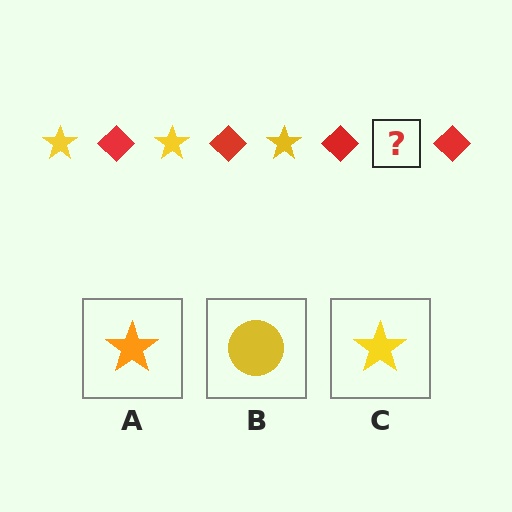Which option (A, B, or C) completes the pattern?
C.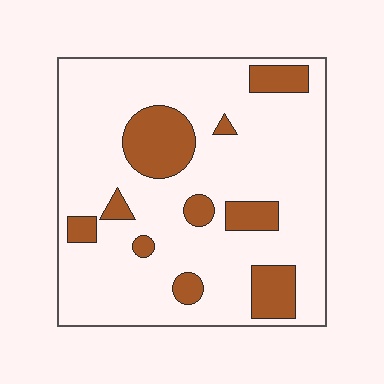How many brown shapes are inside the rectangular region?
10.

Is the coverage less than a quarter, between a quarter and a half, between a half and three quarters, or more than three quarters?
Less than a quarter.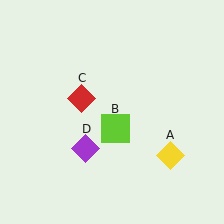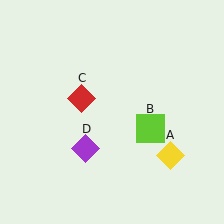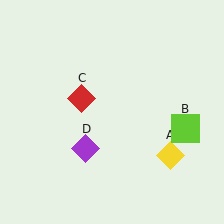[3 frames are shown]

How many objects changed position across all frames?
1 object changed position: lime square (object B).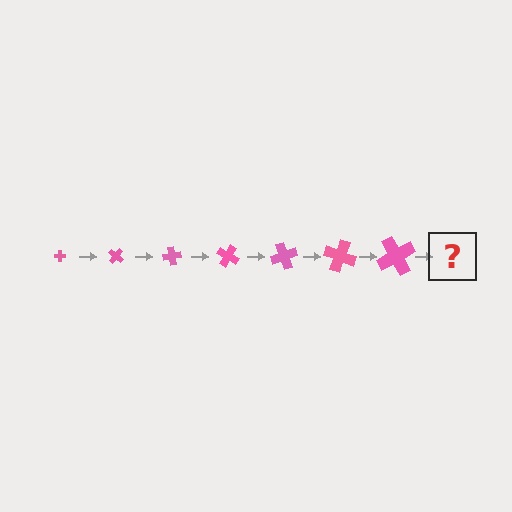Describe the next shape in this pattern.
It should be a cross, larger than the previous one and rotated 280 degrees from the start.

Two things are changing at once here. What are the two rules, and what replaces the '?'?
The two rules are that the cross grows larger each step and it rotates 40 degrees each step. The '?' should be a cross, larger than the previous one and rotated 280 degrees from the start.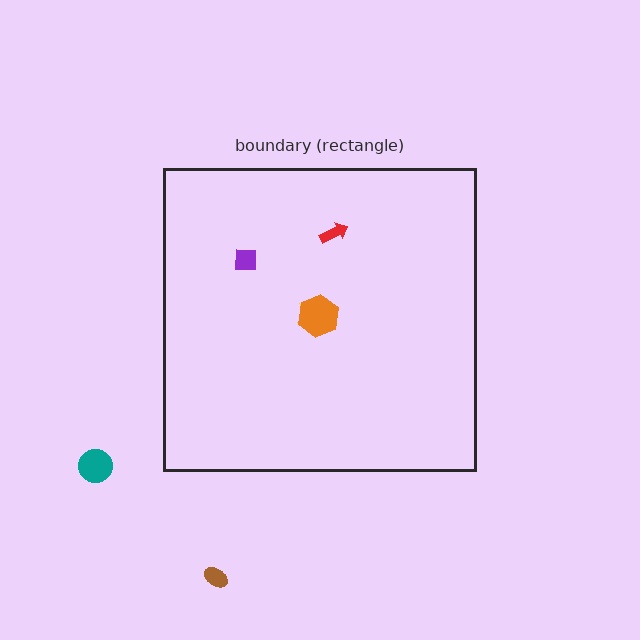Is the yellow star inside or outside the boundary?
Inside.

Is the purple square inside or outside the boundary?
Inside.